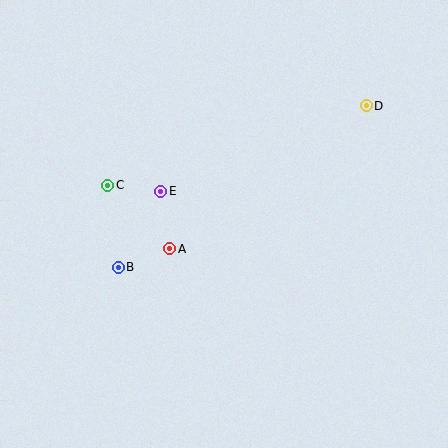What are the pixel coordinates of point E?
Point E is at (161, 191).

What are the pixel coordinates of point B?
Point B is at (118, 267).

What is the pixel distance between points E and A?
The distance between E and A is 58 pixels.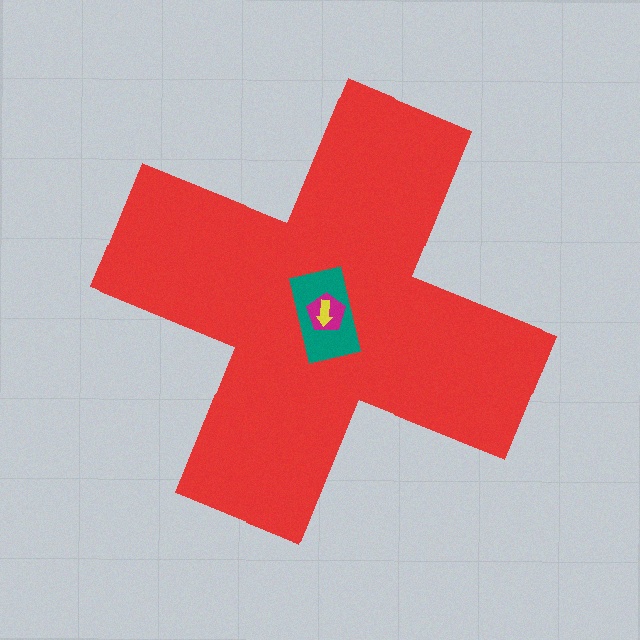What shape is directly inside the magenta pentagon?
The yellow arrow.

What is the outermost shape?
The red cross.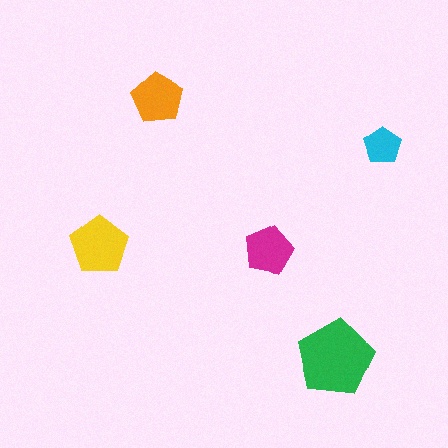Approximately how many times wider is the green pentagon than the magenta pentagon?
About 1.5 times wider.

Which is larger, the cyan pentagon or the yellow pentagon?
The yellow one.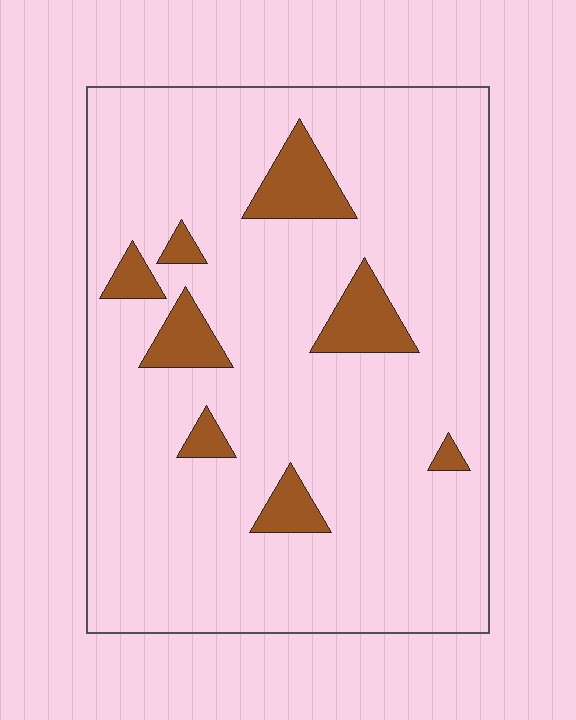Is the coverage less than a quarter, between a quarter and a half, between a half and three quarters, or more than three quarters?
Less than a quarter.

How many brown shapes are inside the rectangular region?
8.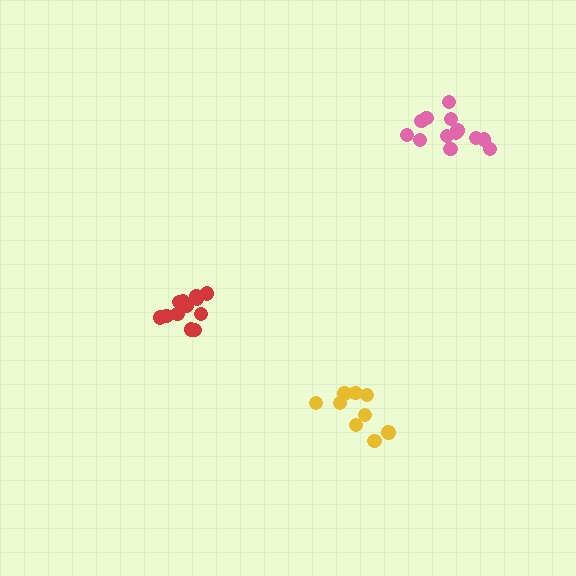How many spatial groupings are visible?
There are 3 spatial groupings.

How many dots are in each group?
Group 1: 13 dots, Group 2: 9 dots, Group 3: 12 dots (34 total).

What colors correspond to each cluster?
The clusters are colored: pink, yellow, red.